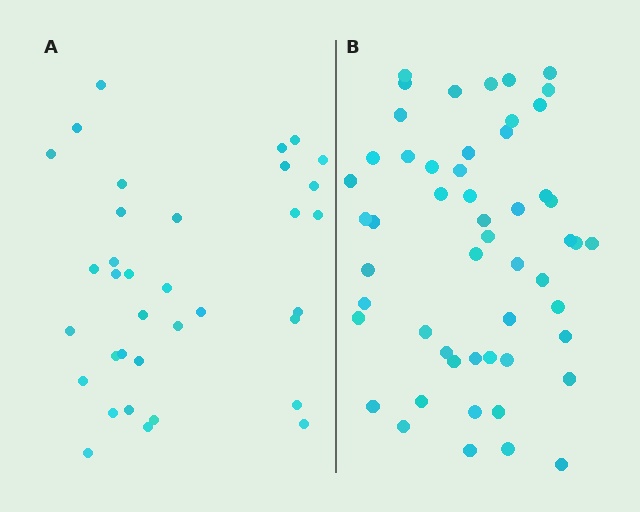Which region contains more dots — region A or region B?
Region B (the right region) has more dots.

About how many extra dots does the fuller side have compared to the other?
Region B has approximately 20 more dots than region A.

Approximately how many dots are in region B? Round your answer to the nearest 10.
About 50 dots. (The exact count is 53, which rounds to 50.)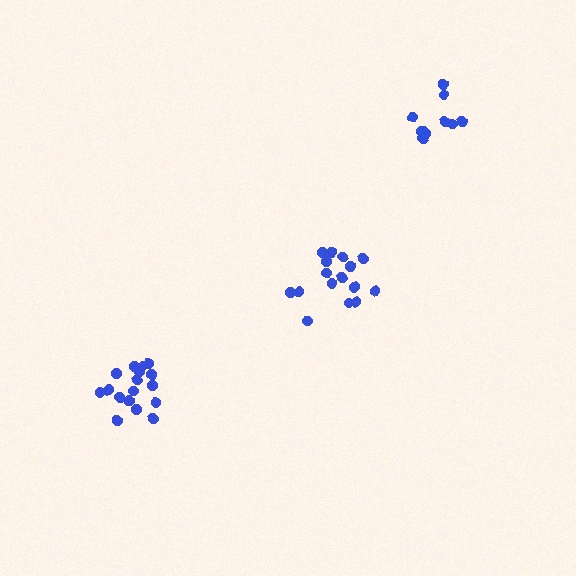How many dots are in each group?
Group 1: 17 dots, Group 2: 16 dots, Group 3: 11 dots (44 total).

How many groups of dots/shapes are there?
There are 3 groups.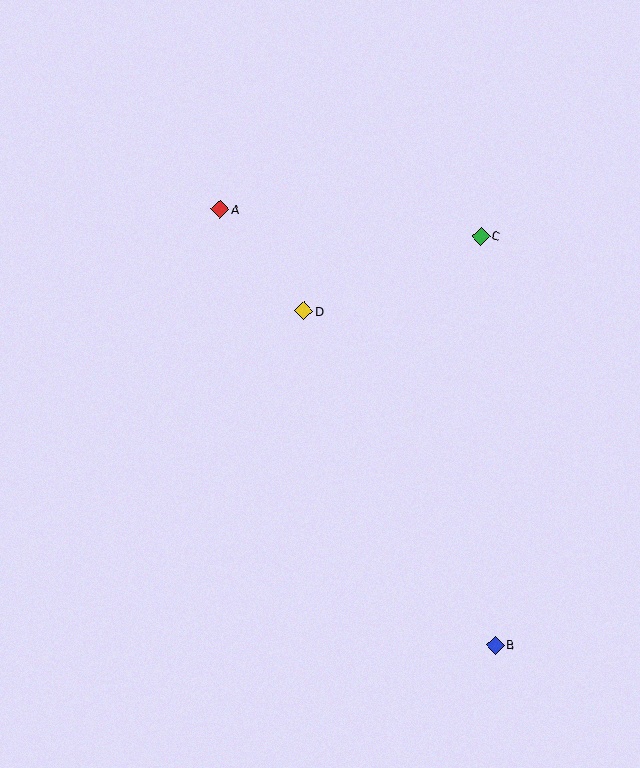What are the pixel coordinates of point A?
Point A is at (220, 209).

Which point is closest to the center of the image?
Point D at (304, 311) is closest to the center.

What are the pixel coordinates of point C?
Point C is at (481, 236).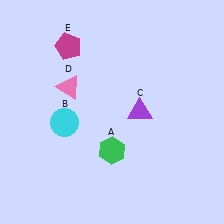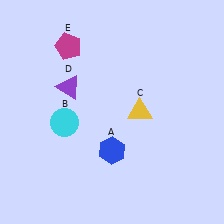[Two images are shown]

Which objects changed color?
A changed from green to blue. C changed from purple to yellow. D changed from pink to purple.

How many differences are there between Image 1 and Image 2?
There are 3 differences between the two images.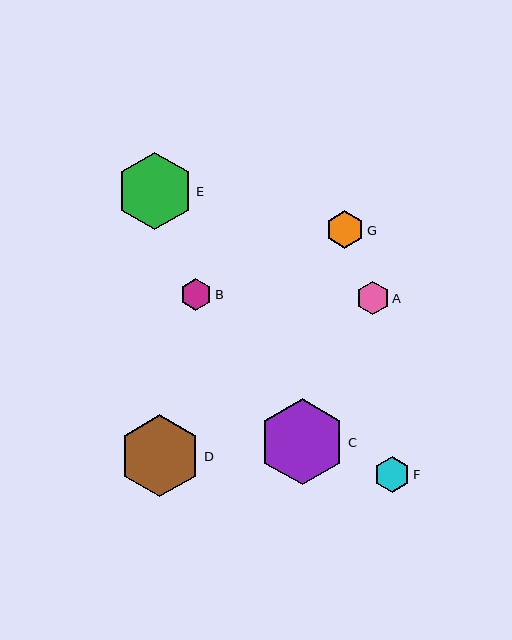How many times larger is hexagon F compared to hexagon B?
Hexagon F is approximately 1.1 times the size of hexagon B.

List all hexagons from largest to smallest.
From largest to smallest: C, D, E, G, F, A, B.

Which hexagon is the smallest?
Hexagon B is the smallest with a size of approximately 32 pixels.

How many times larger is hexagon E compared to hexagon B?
Hexagon E is approximately 2.5 times the size of hexagon B.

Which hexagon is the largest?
Hexagon C is the largest with a size of approximately 86 pixels.